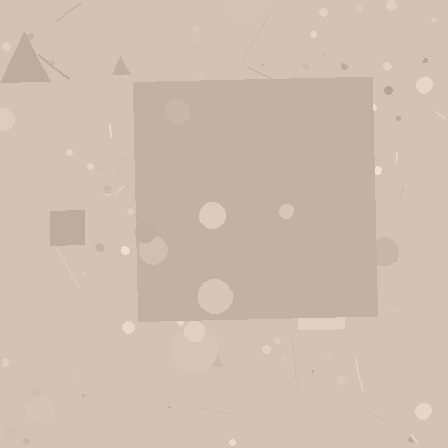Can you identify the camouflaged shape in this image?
The camouflaged shape is a square.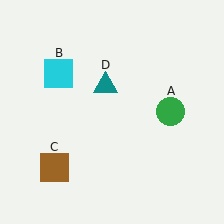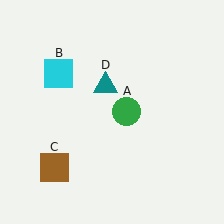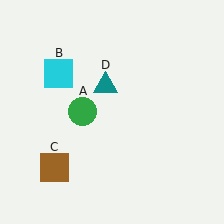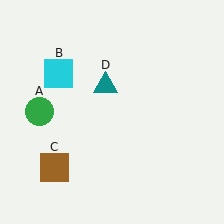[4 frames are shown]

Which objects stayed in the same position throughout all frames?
Cyan square (object B) and brown square (object C) and teal triangle (object D) remained stationary.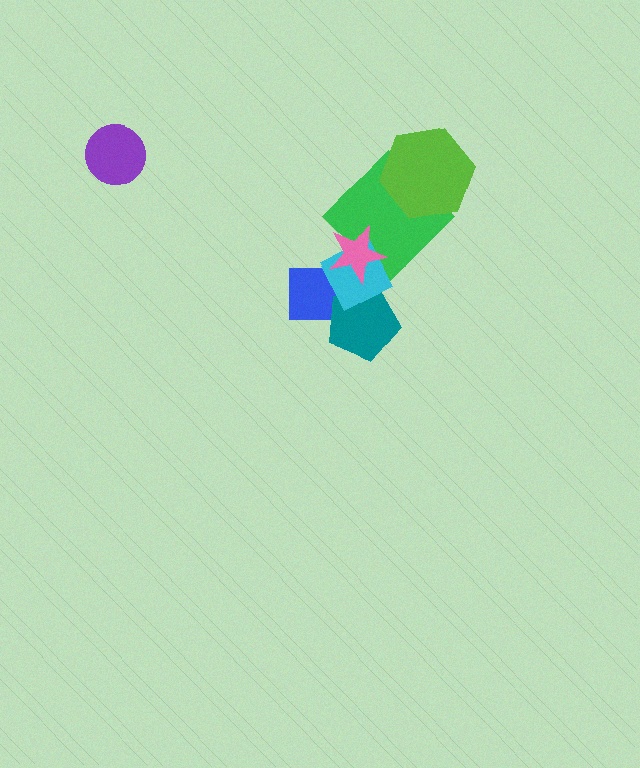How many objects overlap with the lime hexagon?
1 object overlaps with the lime hexagon.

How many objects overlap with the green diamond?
2 objects overlap with the green diamond.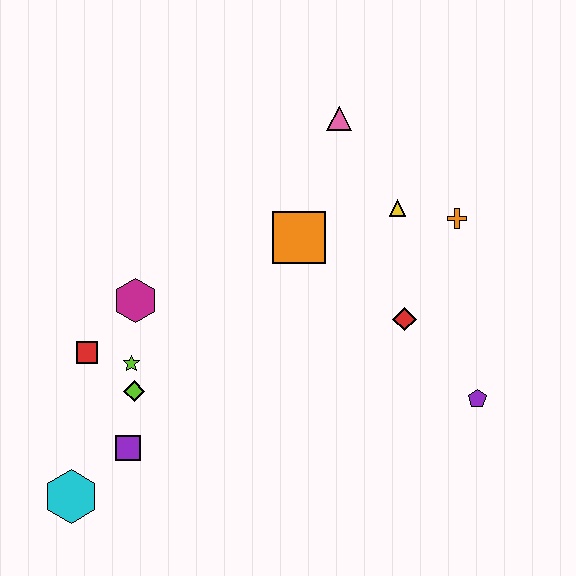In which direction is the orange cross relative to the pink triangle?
The orange cross is to the right of the pink triangle.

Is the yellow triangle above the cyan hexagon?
Yes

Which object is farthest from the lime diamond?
The orange cross is farthest from the lime diamond.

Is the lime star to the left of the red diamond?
Yes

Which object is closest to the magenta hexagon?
The lime star is closest to the magenta hexagon.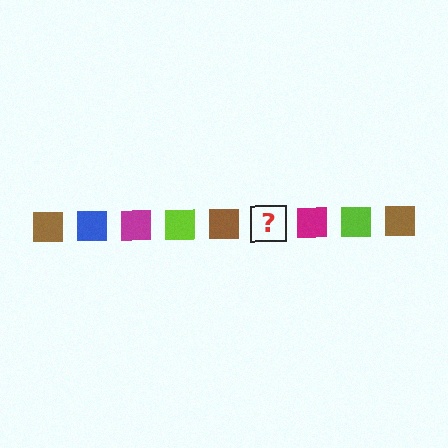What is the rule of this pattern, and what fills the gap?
The rule is that the pattern cycles through brown, blue, magenta, lime squares. The gap should be filled with a blue square.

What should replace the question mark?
The question mark should be replaced with a blue square.